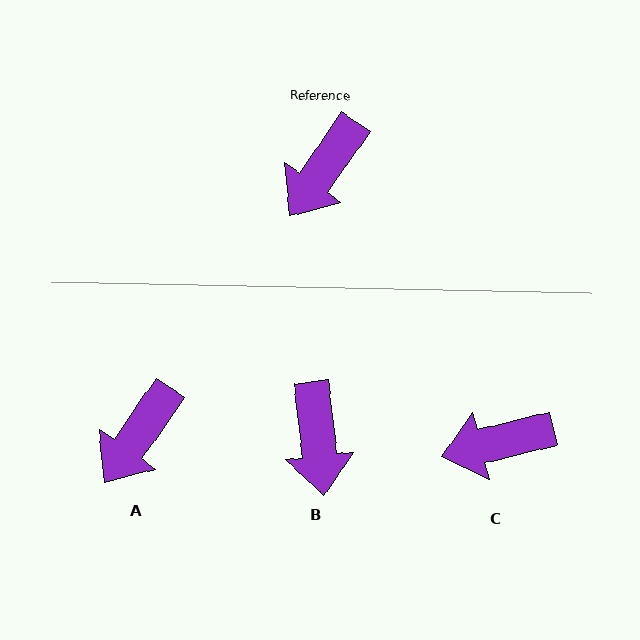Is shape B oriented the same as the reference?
No, it is off by about 42 degrees.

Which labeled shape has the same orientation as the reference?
A.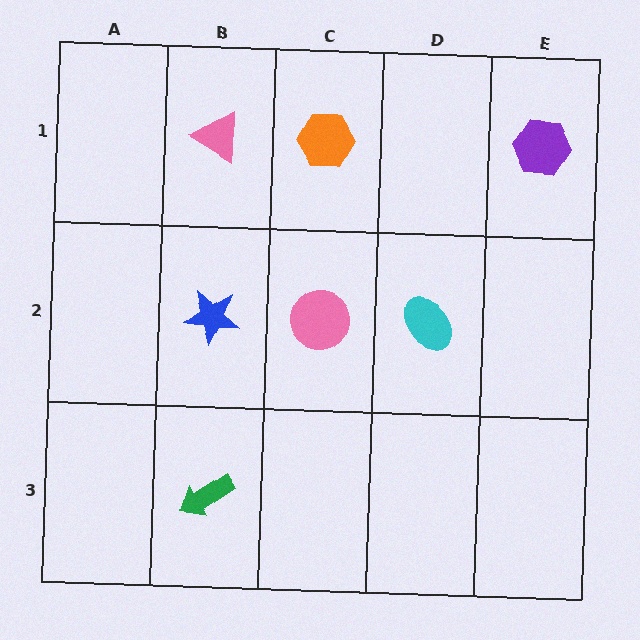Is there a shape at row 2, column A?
No, that cell is empty.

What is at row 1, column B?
A pink triangle.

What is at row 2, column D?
A cyan ellipse.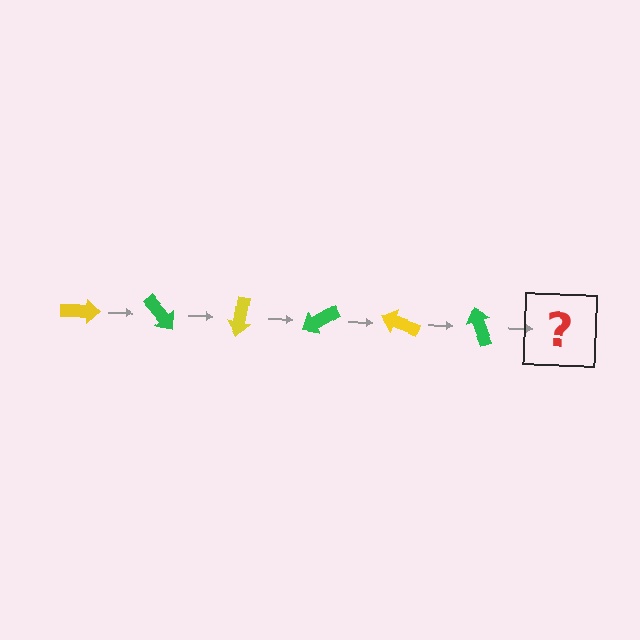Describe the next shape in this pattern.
It should be a yellow arrow, rotated 300 degrees from the start.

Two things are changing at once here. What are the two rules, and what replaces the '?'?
The two rules are that it rotates 50 degrees each step and the color cycles through yellow and green. The '?' should be a yellow arrow, rotated 300 degrees from the start.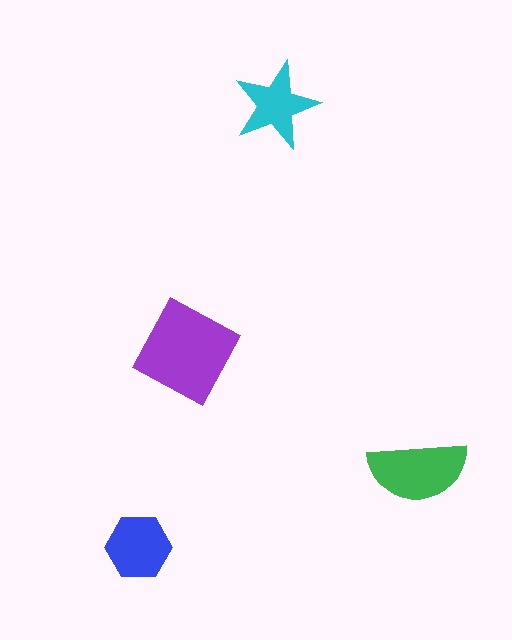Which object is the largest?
The purple diamond.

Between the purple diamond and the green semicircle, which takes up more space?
The purple diamond.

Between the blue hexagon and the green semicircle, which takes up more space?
The green semicircle.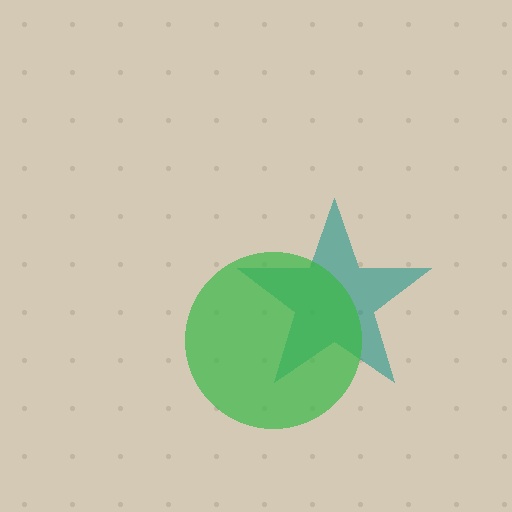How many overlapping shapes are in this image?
There are 2 overlapping shapes in the image.